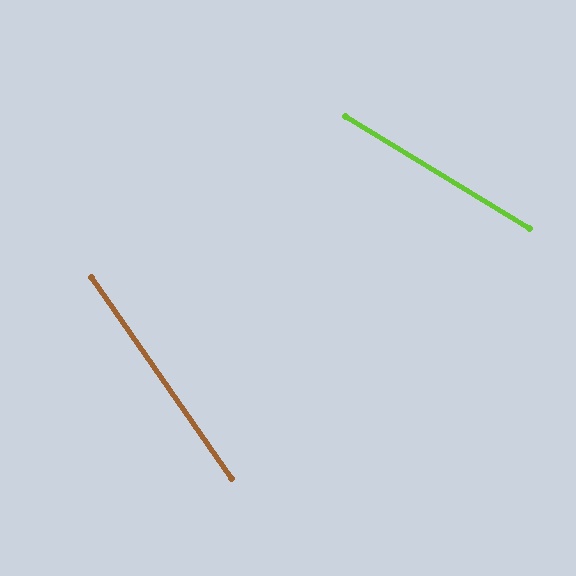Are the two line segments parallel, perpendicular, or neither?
Neither parallel nor perpendicular — they differ by about 24°.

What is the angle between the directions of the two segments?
Approximately 24 degrees.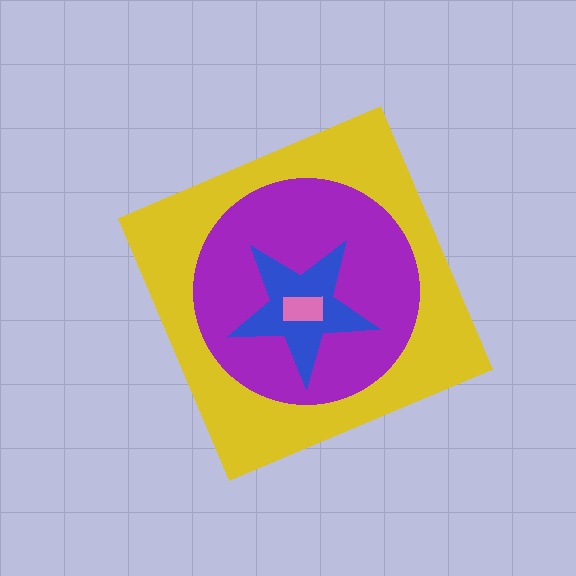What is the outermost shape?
The yellow diamond.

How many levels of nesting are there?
4.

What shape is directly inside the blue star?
The pink rectangle.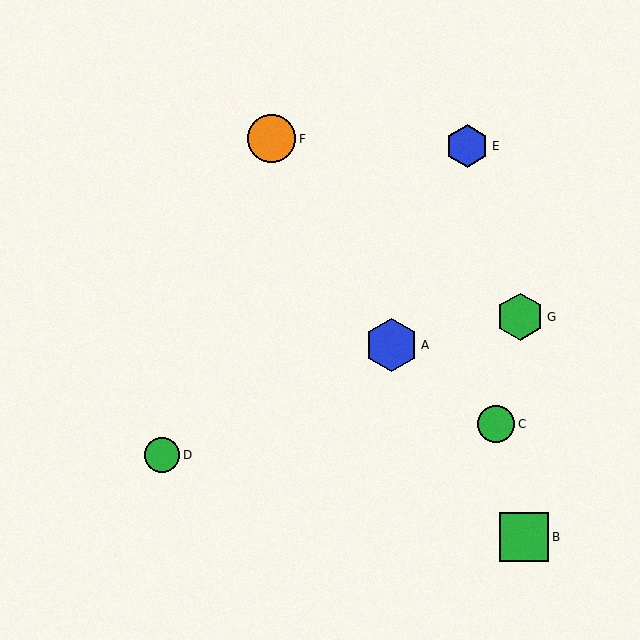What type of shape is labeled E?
Shape E is a blue hexagon.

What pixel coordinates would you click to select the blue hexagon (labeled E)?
Click at (467, 146) to select the blue hexagon E.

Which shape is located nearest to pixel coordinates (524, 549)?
The green square (labeled B) at (524, 537) is nearest to that location.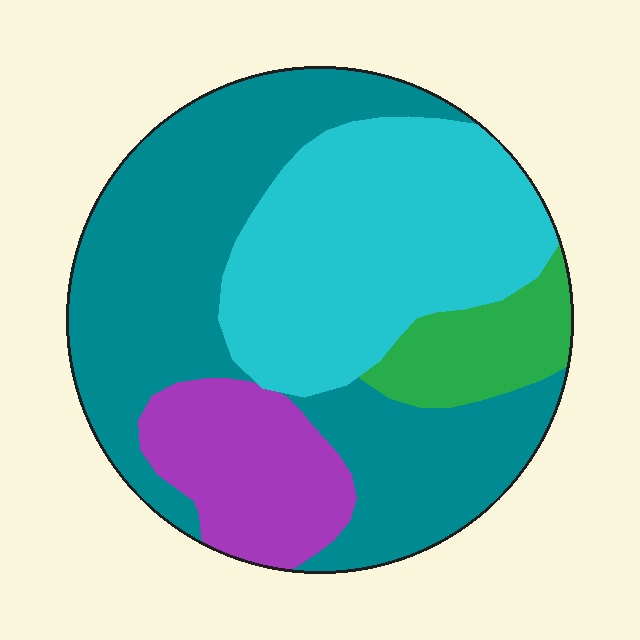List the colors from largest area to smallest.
From largest to smallest: teal, cyan, purple, green.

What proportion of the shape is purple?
Purple takes up about one eighth (1/8) of the shape.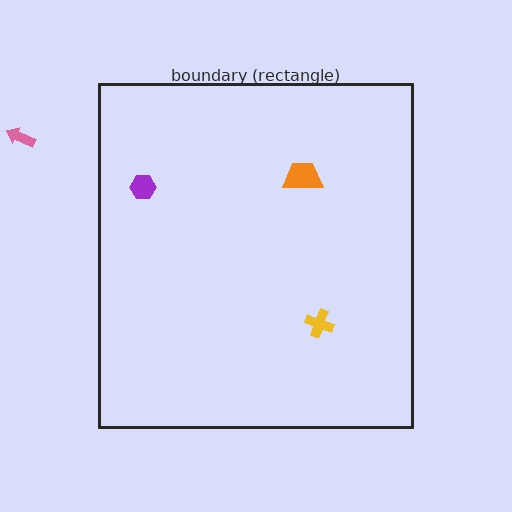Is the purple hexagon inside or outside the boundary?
Inside.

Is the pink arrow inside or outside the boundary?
Outside.